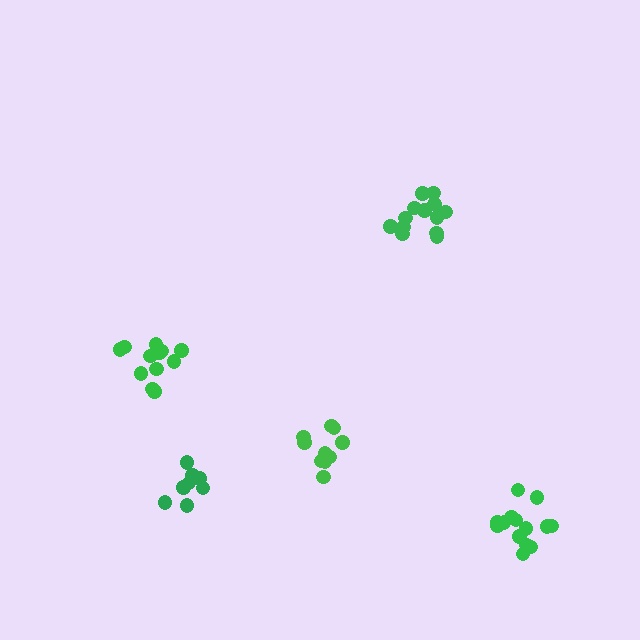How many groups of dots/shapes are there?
There are 5 groups.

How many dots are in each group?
Group 1: 10 dots, Group 2: 13 dots, Group 3: 8 dots, Group 4: 14 dots, Group 5: 13 dots (58 total).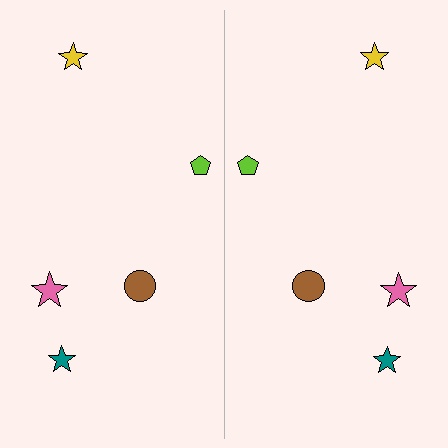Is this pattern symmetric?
Yes, this pattern has bilateral (reflection) symmetry.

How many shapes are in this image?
There are 10 shapes in this image.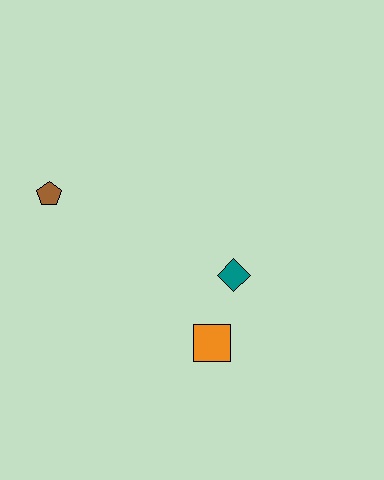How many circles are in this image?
There are no circles.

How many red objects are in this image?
There are no red objects.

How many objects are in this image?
There are 3 objects.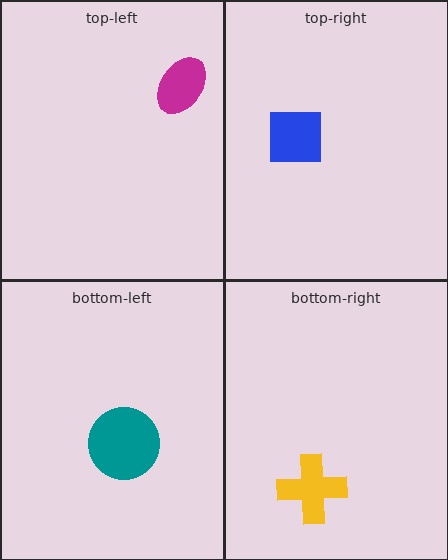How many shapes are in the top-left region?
1.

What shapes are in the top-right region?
The blue square.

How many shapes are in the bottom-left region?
1.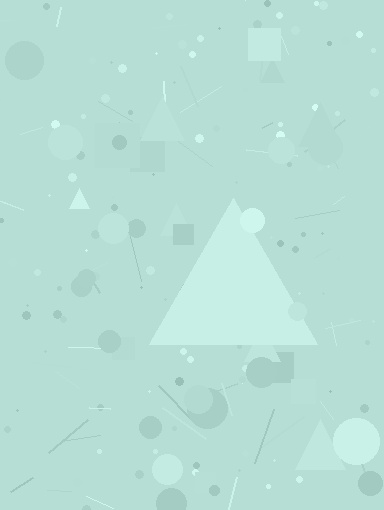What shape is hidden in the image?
A triangle is hidden in the image.